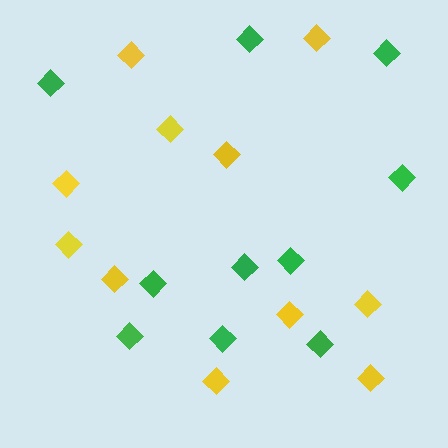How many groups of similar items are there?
There are 2 groups: one group of green diamonds (10) and one group of yellow diamonds (11).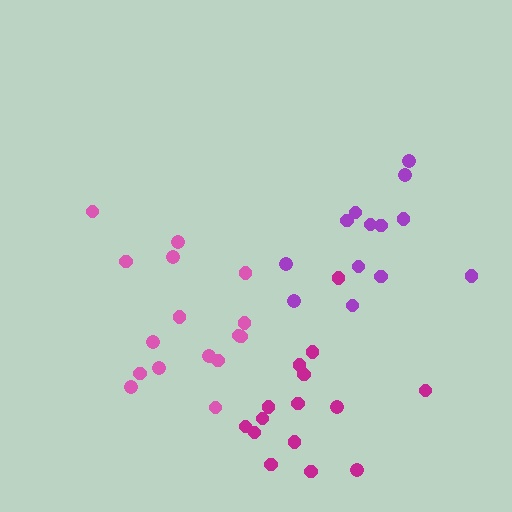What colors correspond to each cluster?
The clusters are colored: purple, pink, magenta.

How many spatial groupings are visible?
There are 3 spatial groupings.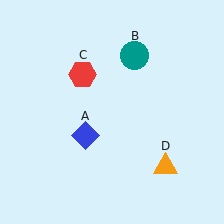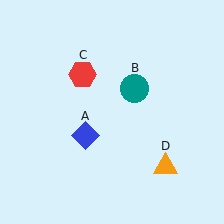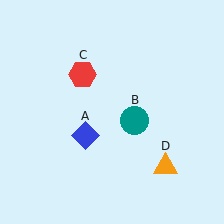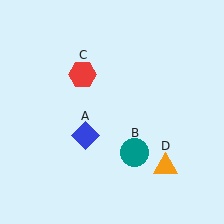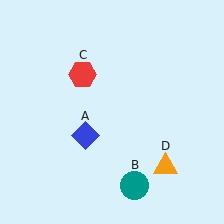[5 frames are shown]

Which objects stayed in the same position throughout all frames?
Blue diamond (object A) and red hexagon (object C) and orange triangle (object D) remained stationary.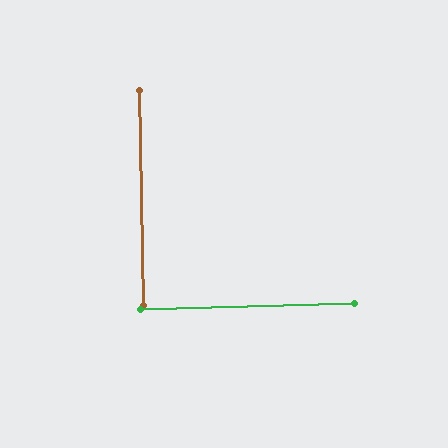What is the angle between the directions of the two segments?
Approximately 90 degrees.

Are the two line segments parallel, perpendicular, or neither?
Perpendicular — they meet at approximately 90°.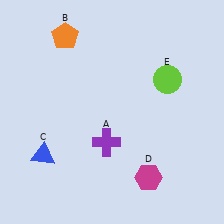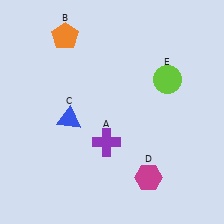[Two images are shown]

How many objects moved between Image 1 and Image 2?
1 object moved between the two images.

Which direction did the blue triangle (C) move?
The blue triangle (C) moved up.